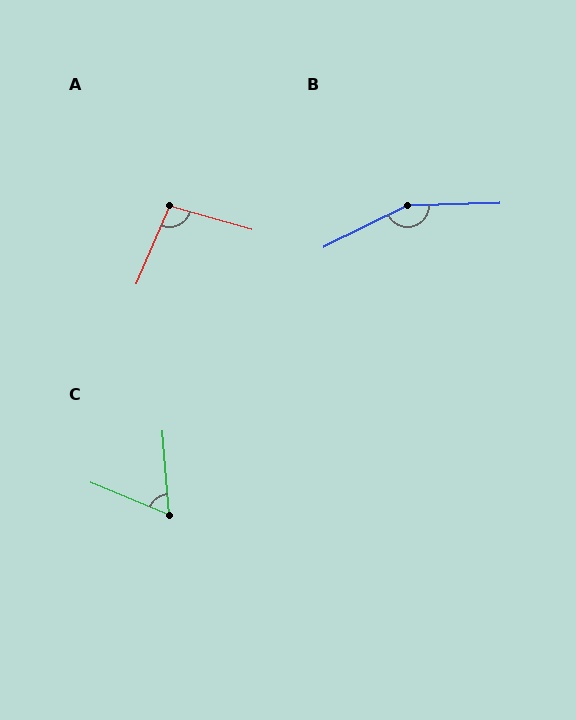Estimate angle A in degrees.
Approximately 97 degrees.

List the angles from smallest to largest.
C (63°), A (97°), B (155°).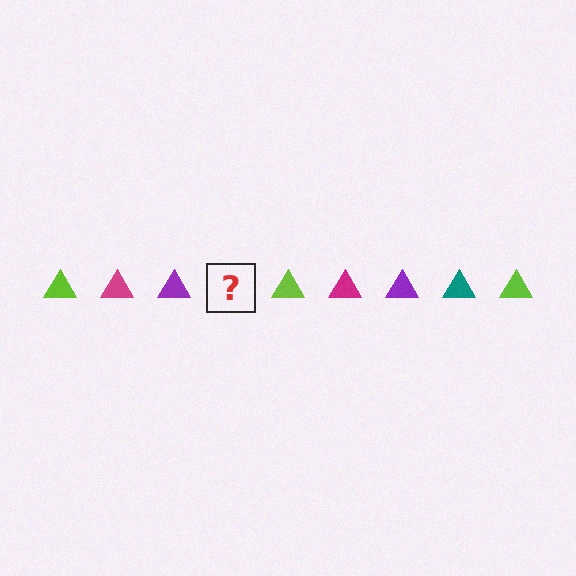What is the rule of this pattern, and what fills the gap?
The rule is that the pattern cycles through lime, magenta, purple, teal triangles. The gap should be filled with a teal triangle.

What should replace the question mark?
The question mark should be replaced with a teal triangle.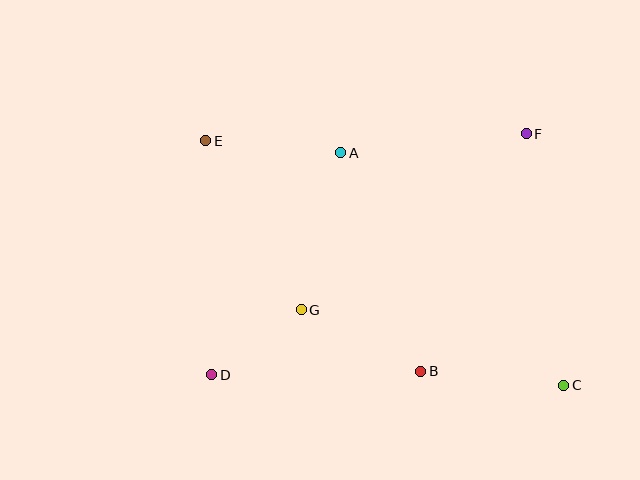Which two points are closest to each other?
Points D and G are closest to each other.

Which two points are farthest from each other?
Points C and E are farthest from each other.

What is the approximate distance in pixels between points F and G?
The distance between F and G is approximately 286 pixels.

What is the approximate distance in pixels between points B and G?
The distance between B and G is approximately 134 pixels.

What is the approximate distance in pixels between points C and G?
The distance between C and G is approximately 273 pixels.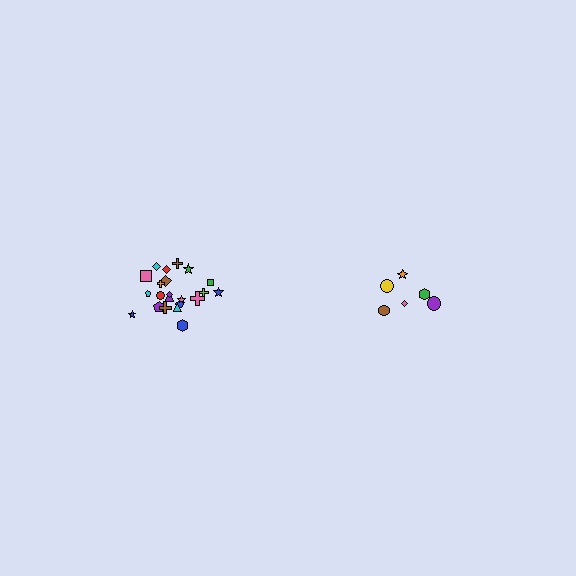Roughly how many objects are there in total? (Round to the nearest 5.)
Roughly 30 objects in total.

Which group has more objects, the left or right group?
The left group.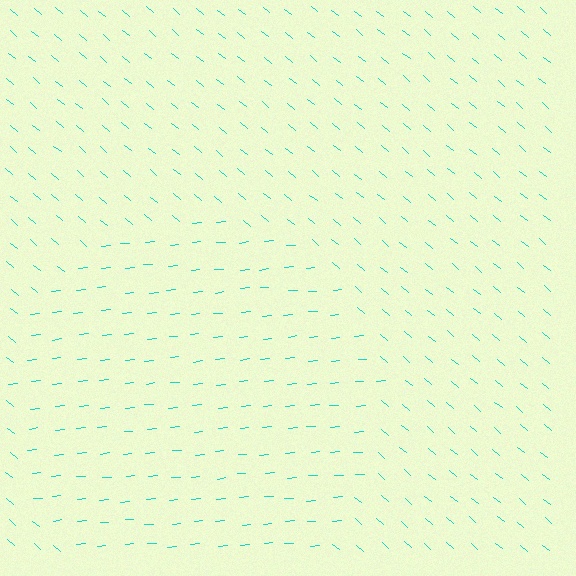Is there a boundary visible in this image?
Yes, there is a texture boundary formed by a change in line orientation.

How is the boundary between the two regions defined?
The boundary is defined purely by a change in line orientation (approximately 45 degrees difference). All lines are the same color and thickness.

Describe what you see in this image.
The image is filled with small cyan line segments. A circle region in the image has lines oriented differently from the surrounding lines, creating a visible texture boundary.